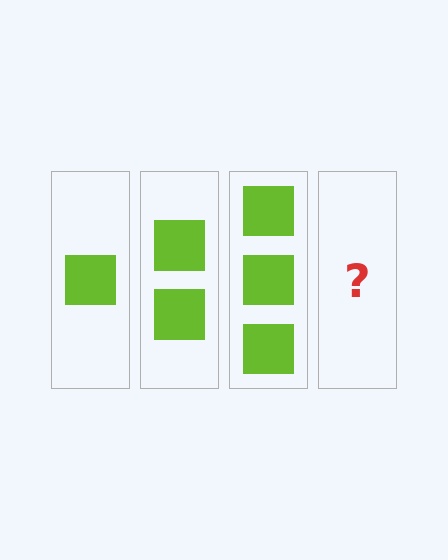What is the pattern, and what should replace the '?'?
The pattern is that each step adds one more square. The '?' should be 4 squares.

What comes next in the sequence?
The next element should be 4 squares.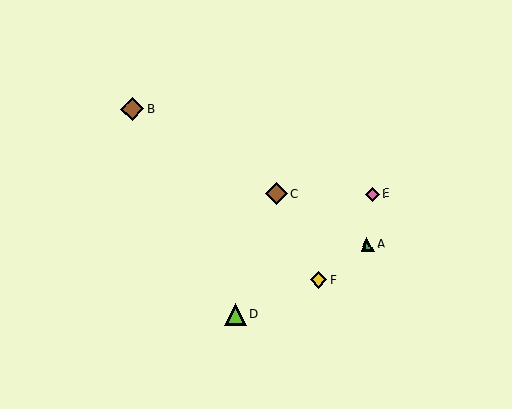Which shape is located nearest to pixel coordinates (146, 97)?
The brown diamond (labeled B) at (132, 109) is nearest to that location.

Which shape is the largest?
The brown diamond (labeled B) is the largest.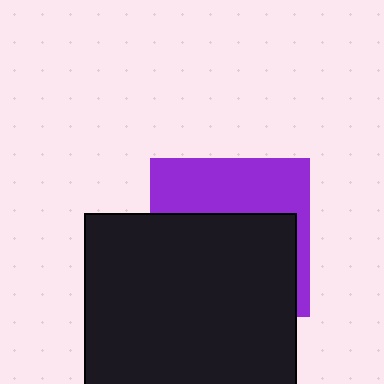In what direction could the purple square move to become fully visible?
The purple square could move up. That would shift it out from behind the black square entirely.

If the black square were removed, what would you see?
You would see the complete purple square.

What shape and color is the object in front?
The object in front is a black square.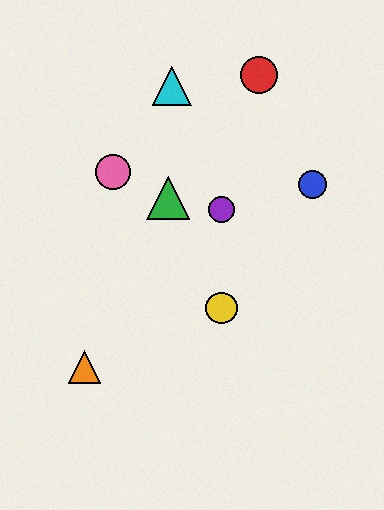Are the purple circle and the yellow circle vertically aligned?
Yes, both are at x≈221.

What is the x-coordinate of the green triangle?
The green triangle is at x≈168.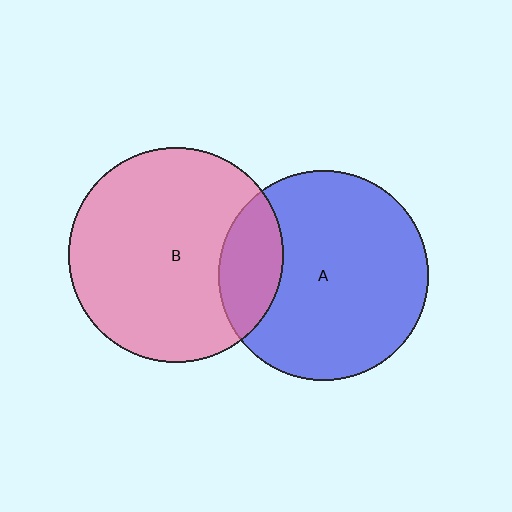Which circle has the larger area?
Circle B (pink).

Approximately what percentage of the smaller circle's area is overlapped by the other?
Approximately 20%.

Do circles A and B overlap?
Yes.